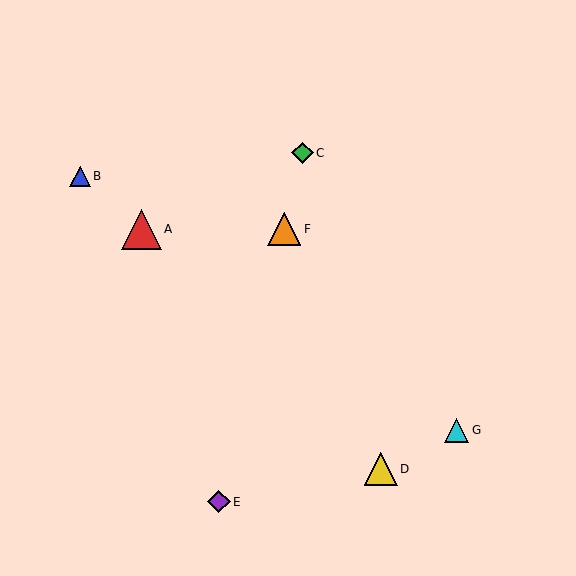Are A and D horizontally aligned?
No, A is at y≈229 and D is at y≈469.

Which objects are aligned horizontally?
Objects A, F are aligned horizontally.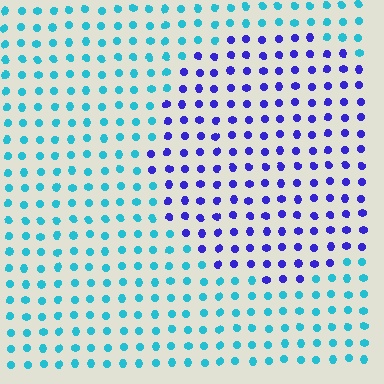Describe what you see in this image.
The image is filled with small cyan elements in a uniform arrangement. A circle-shaped region is visible where the elements are tinted to a slightly different hue, forming a subtle color boundary.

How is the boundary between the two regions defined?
The boundary is defined purely by a slight shift in hue (about 60 degrees). Spacing, size, and orientation are identical on both sides.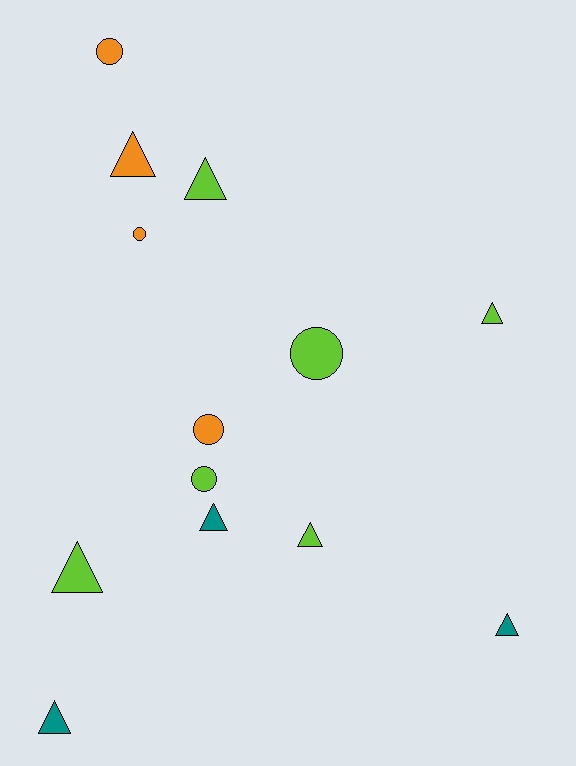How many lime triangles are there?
There are 4 lime triangles.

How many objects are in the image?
There are 13 objects.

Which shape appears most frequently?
Triangle, with 8 objects.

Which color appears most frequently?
Lime, with 6 objects.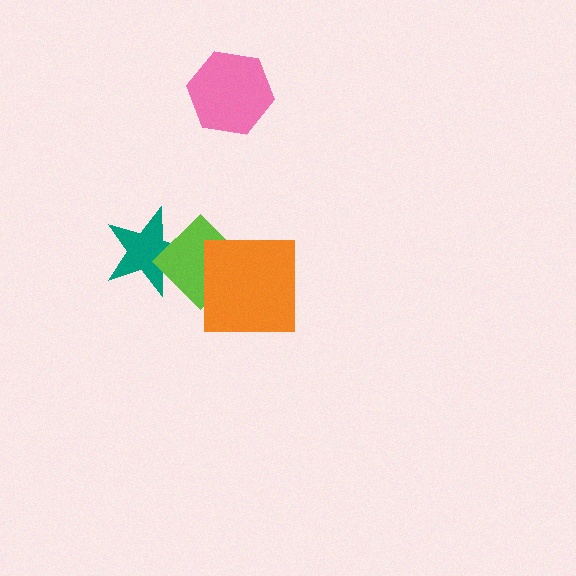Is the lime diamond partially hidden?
Yes, it is partially covered by another shape.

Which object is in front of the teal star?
The lime diamond is in front of the teal star.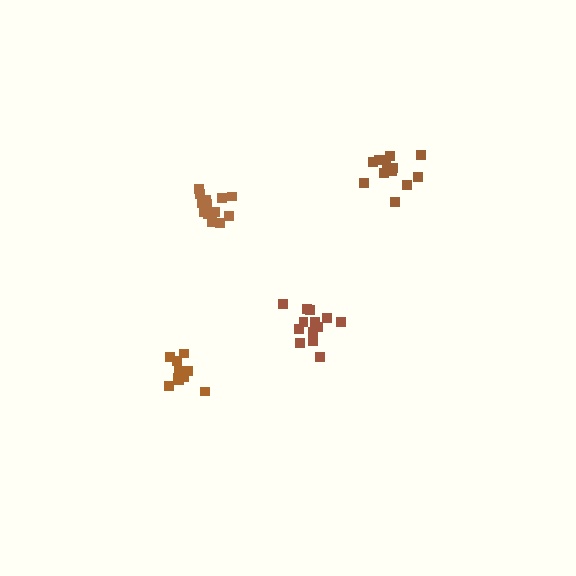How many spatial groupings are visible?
There are 4 spatial groupings.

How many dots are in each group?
Group 1: 13 dots, Group 2: 13 dots, Group 3: 13 dots, Group 4: 10 dots (49 total).